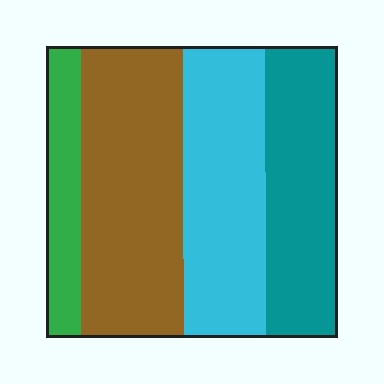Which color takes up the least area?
Green, at roughly 10%.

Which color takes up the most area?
Brown, at roughly 35%.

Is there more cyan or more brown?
Brown.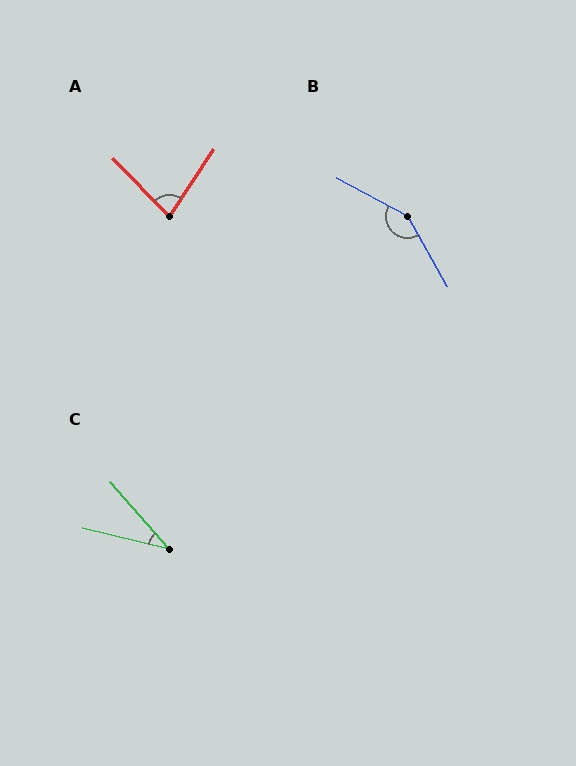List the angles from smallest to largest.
C (35°), A (78°), B (148°).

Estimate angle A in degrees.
Approximately 78 degrees.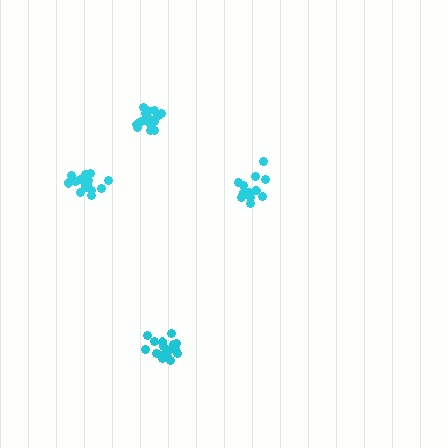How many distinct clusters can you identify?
There are 4 distinct clusters.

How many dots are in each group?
Group 1: 18 dots, Group 2: 15 dots, Group 3: 17 dots, Group 4: 13 dots (63 total).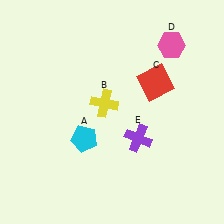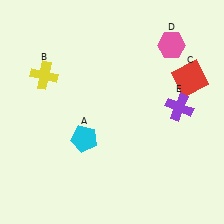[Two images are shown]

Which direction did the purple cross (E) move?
The purple cross (E) moved right.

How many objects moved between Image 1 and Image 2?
3 objects moved between the two images.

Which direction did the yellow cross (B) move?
The yellow cross (B) moved left.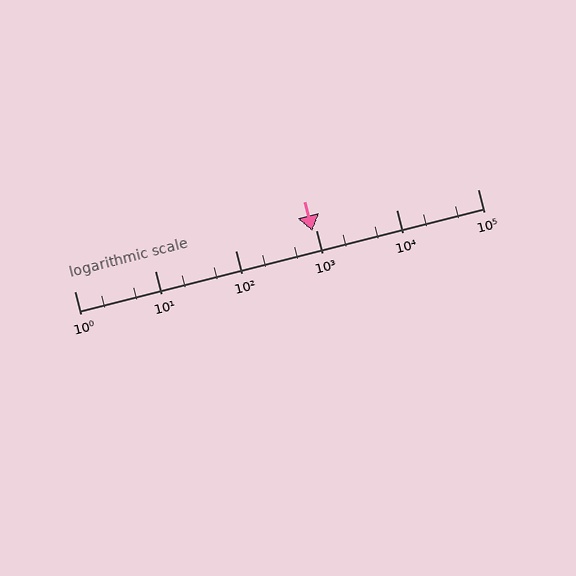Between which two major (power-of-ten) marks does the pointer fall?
The pointer is between 100 and 1000.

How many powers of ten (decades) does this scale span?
The scale spans 5 decades, from 1 to 100000.